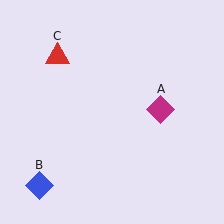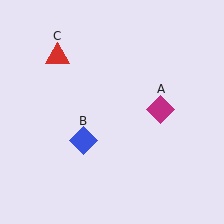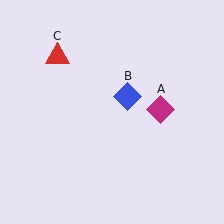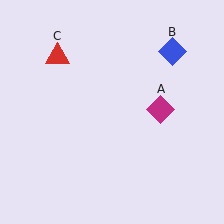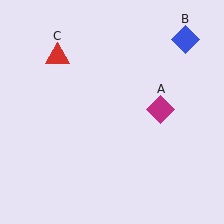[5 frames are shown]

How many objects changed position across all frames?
1 object changed position: blue diamond (object B).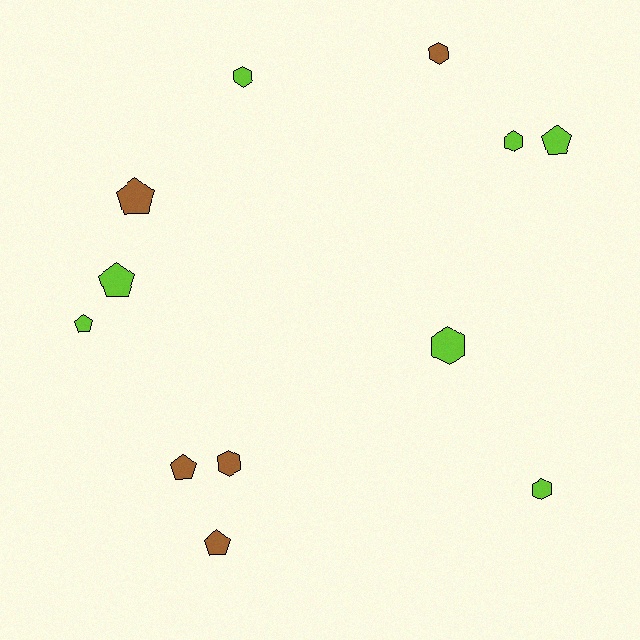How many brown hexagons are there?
There are 2 brown hexagons.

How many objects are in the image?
There are 12 objects.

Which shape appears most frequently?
Pentagon, with 6 objects.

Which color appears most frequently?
Lime, with 7 objects.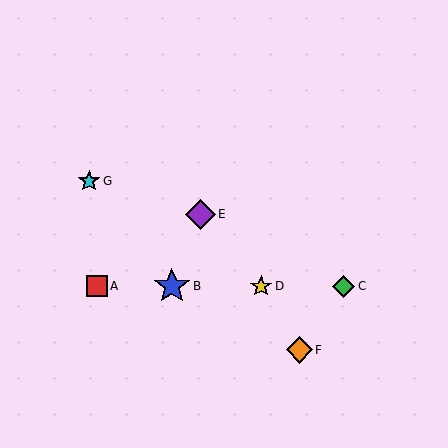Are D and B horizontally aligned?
Yes, both are at y≈286.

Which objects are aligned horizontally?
Objects A, B, C, D are aligned horizontally.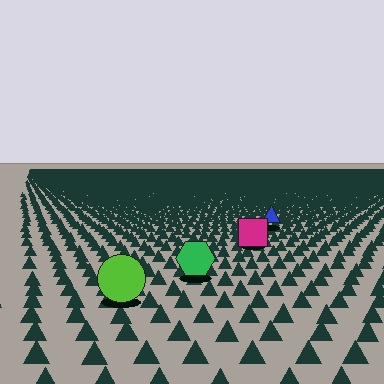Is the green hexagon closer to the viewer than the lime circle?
No. The lime circle is closer — you can tell from the texture gradient: the ground texture is coarser near it.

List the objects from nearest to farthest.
From nearest to farthest: the lime circle, the green hexagon, the magenta square, the blue triangle.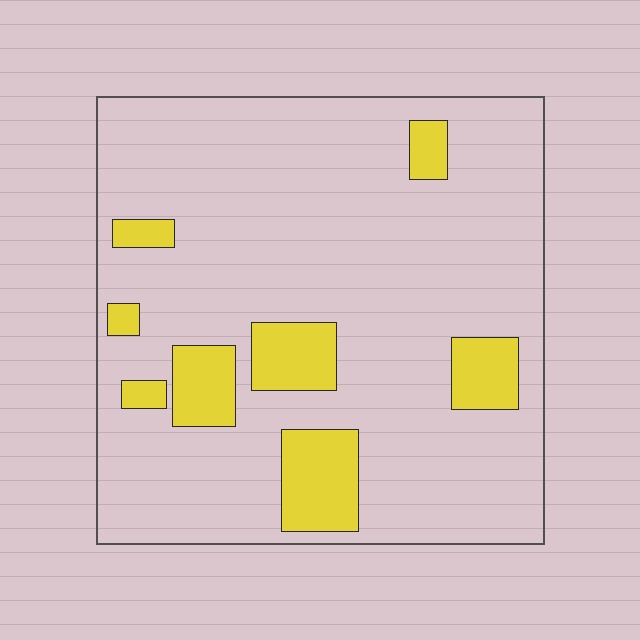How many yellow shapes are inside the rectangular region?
8.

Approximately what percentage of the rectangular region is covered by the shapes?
Approximately 15%.